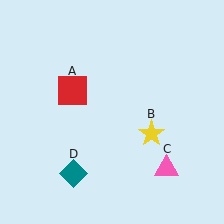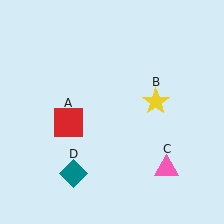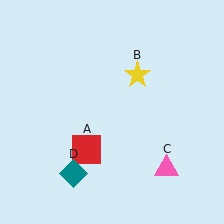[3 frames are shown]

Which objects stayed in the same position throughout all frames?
Pink triangle (object C) and teal diamond (object D) remained stationary.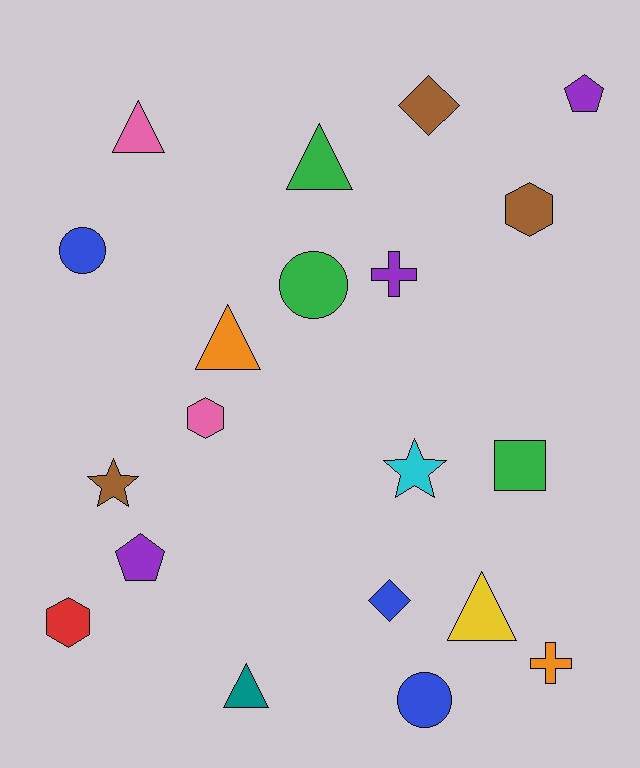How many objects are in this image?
There are 20 objects.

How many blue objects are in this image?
There are 3 blue objects.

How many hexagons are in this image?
There are 3 hexagons.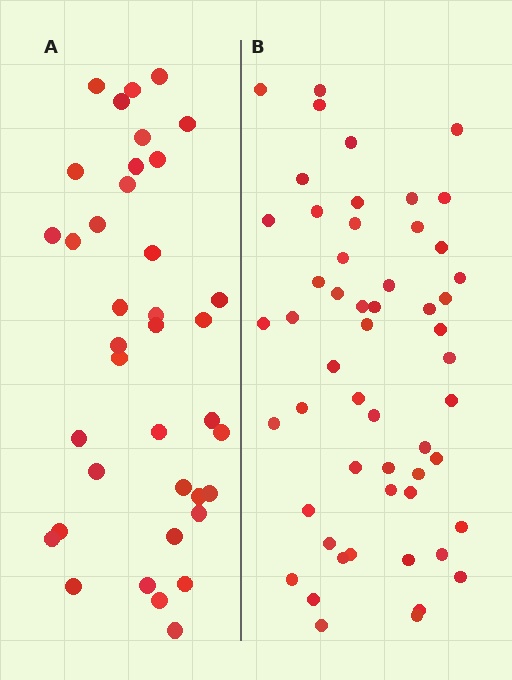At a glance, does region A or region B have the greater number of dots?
Region B (the right region) has more dots.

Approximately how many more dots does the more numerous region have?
Region B has approximately 15 more dots than region A.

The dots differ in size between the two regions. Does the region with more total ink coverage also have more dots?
No. Region A has more total ink coverage because its dots are larger, but region B actually contains more individual dots. Total area can be misleading — the number of items is what matters here.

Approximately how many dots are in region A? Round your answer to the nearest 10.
About 40 dots. (The exact count is 38, which rounds to 40.)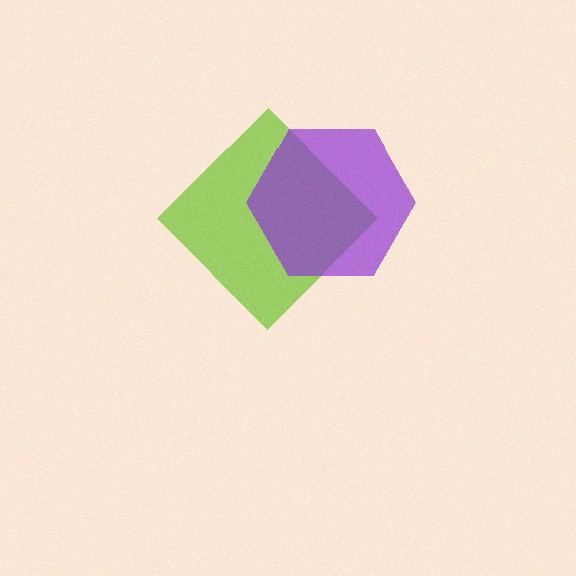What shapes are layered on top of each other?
The layered shapes are: a lime diamond, a purple hexagon.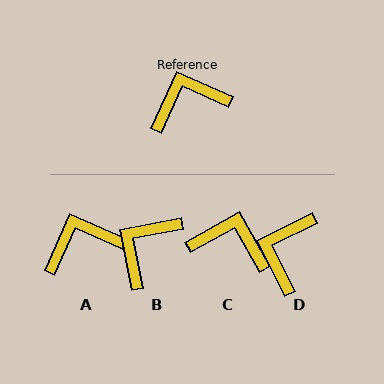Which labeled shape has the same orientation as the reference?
A.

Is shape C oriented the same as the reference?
No, it is off by about 36 degrees.